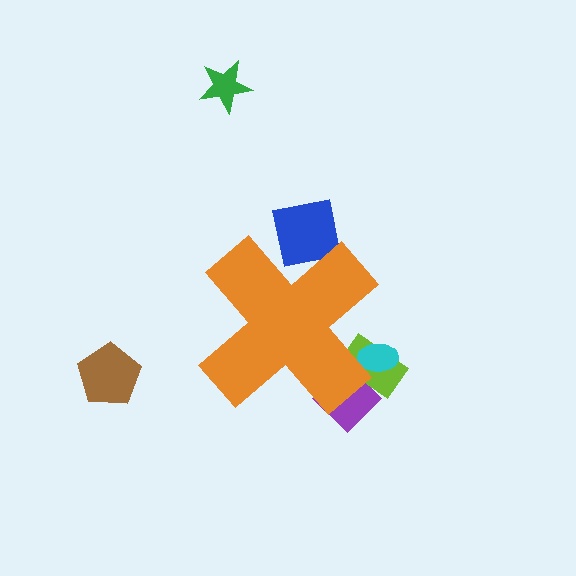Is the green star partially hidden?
No, the green star is fully visible.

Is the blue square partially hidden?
Yes, the blue square is partially hidden behind the orange cross.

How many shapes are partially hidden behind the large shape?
4 shapes are partially hidden.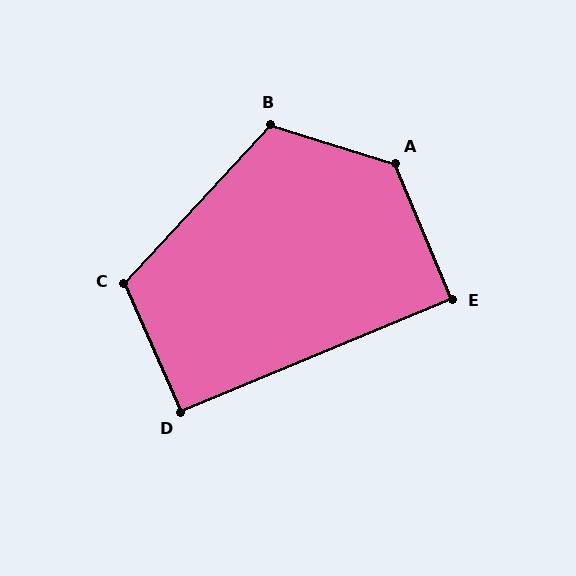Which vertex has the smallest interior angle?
E, at approximately 90 degrees.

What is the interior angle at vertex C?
Approximately 114 degrees (obtuse).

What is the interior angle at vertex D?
Approximately 91 degrees (approximately right).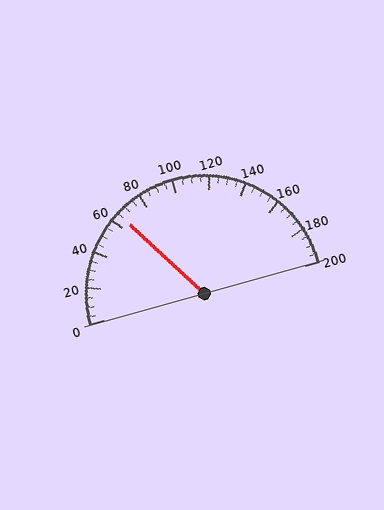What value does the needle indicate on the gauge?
The needle indicates approximately 65.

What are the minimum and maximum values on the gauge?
The gauge ranges from 0 to 200.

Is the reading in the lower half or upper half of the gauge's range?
The reading is in the lower half of the range (0 to 200).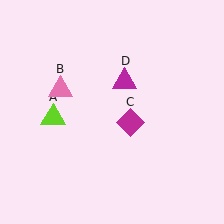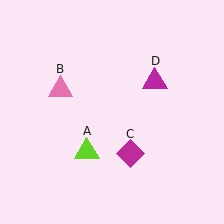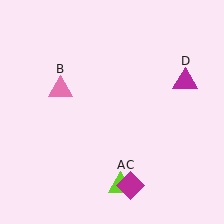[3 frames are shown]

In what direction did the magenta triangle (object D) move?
The magenta triangle (object D) moved right.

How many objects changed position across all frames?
3 objects changed position: lime triangle (object A), magenta diamond (object C), magenta triangle (object D).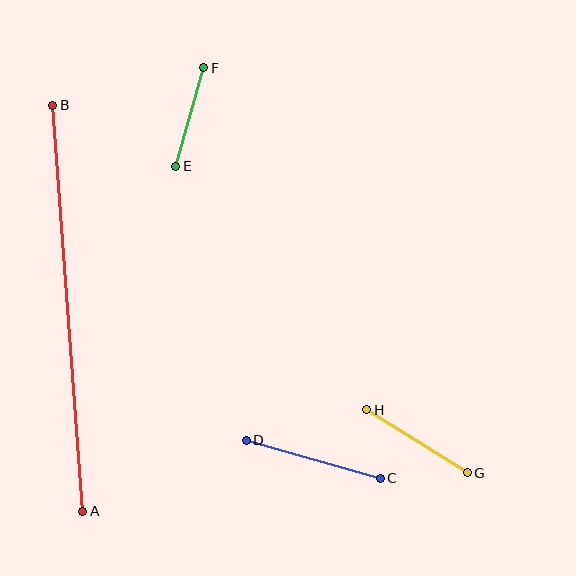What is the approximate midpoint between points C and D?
The midpoint is at approximately (313, 459) pixels.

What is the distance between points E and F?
The distance is approximately 103 pixels.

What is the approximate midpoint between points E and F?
The midpoint is at approximately (190, 117) pixels.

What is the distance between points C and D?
The distance is approximately 139 pixels.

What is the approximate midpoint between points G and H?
The midpoint is at approximately (417, 441) pixels.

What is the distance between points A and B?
The distance is approximately 407 pixels.